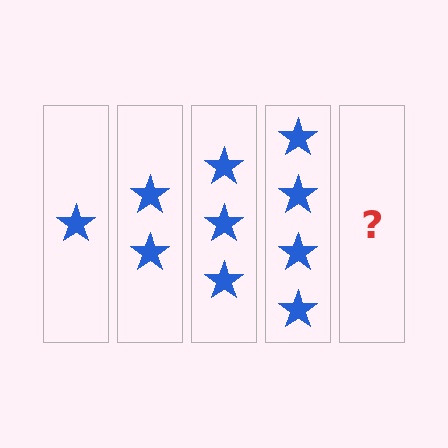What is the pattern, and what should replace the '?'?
The pattern is that each step adds one more star. The '?' should be 5 stars.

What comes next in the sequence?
The next element should be 5 stars.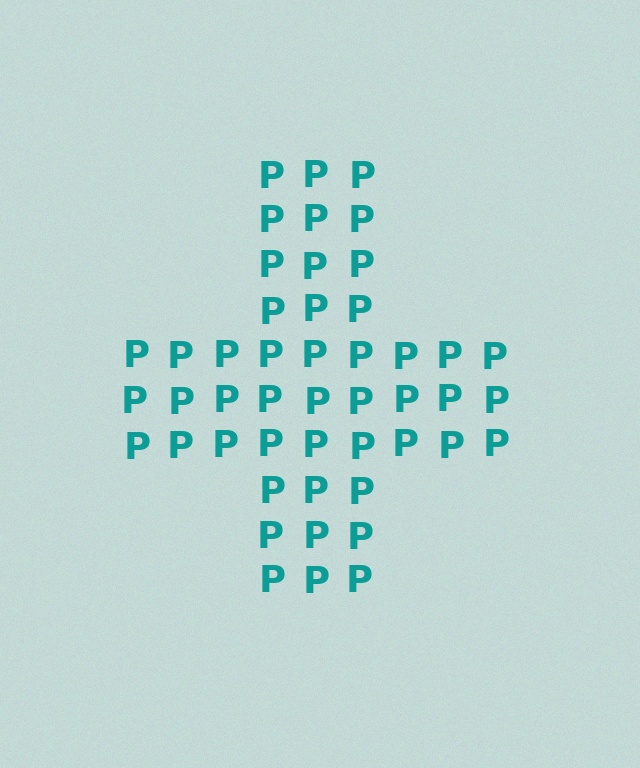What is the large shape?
The large shape is a cross.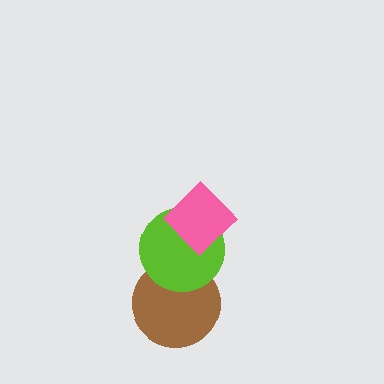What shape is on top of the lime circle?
The pink diamond is on top of the lime circle.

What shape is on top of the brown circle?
The lime circle is on top of the brown circle.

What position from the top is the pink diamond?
The pink diamond is 1st from the top.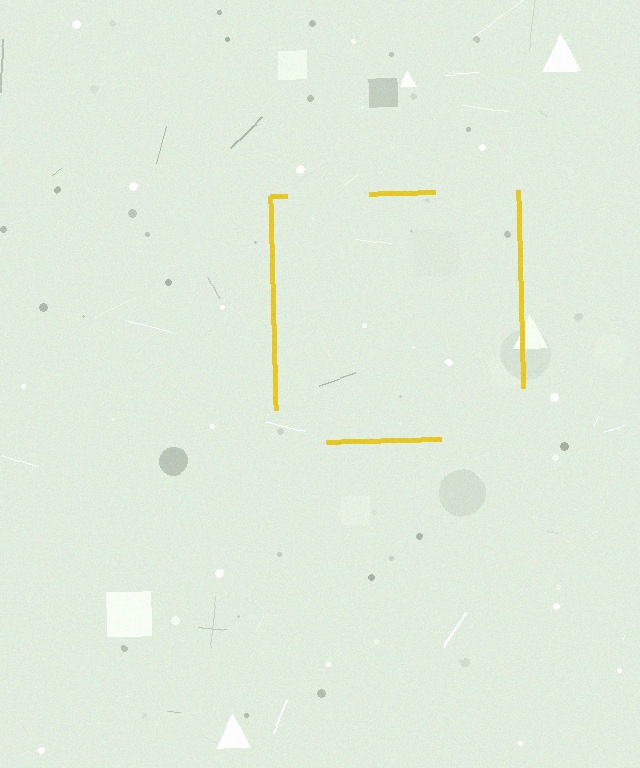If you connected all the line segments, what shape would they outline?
They would outline a square.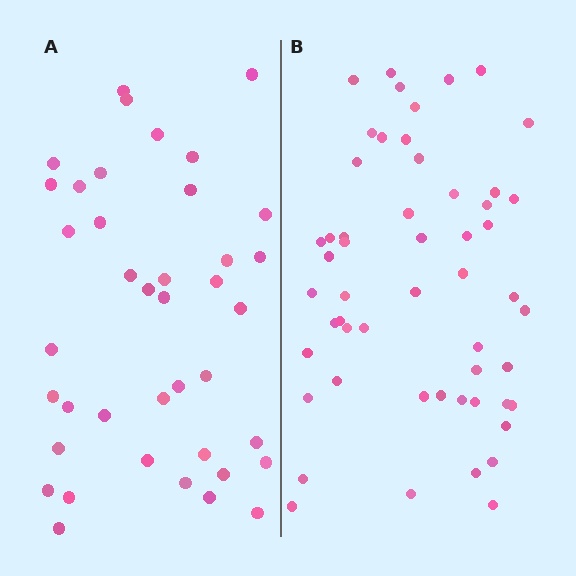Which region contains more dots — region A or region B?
Region B (the right region) has more dots.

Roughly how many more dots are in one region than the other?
Region B has approximately 15 more dots than region A.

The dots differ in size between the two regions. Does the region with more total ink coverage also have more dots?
No. Region A has more total ink coverage because its dots are larger, but region B actually contains more individual dots. Total area can be misleading — the number of items is what matters here.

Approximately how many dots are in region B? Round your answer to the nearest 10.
About 50 dots. (The exact count is 54, which rounds to 50.)